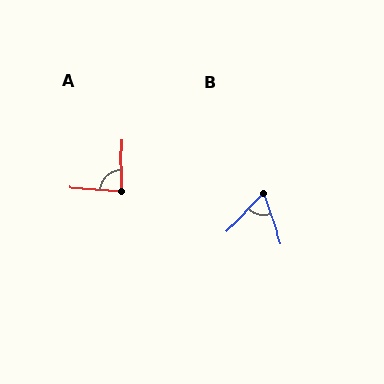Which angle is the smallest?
B, at approximately 63 degrees.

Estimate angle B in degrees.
Approximately 63 degrees.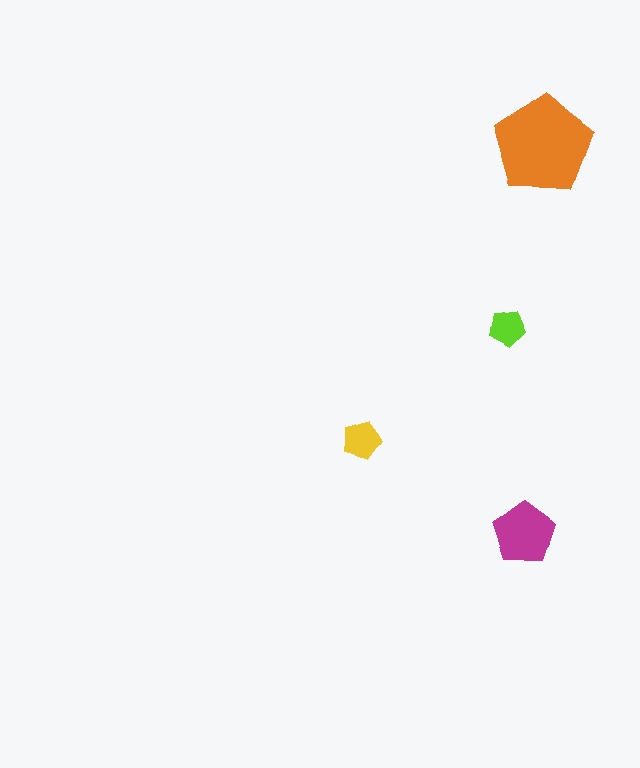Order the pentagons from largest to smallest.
the orange one, the magenta one, the yellow one, the lime one.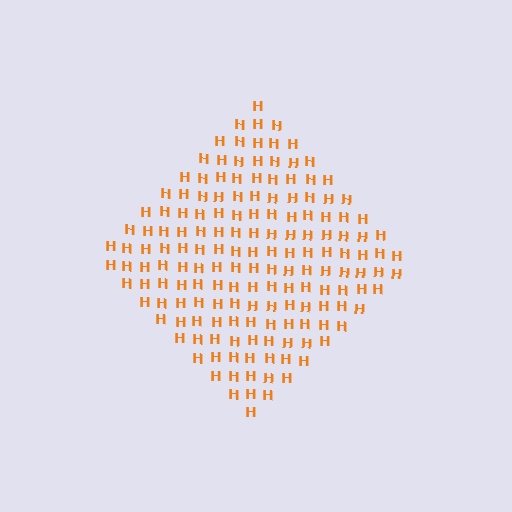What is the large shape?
The large shape is a diamond.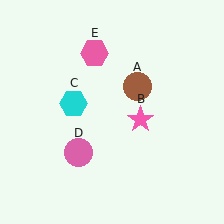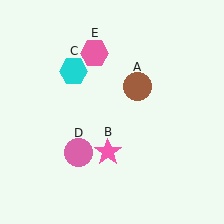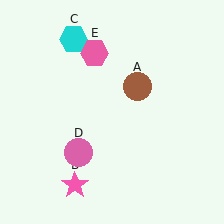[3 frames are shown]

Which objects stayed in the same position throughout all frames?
Brown circle (object A) and pink circle (object D) and pink hexagon (object E) remained stationary.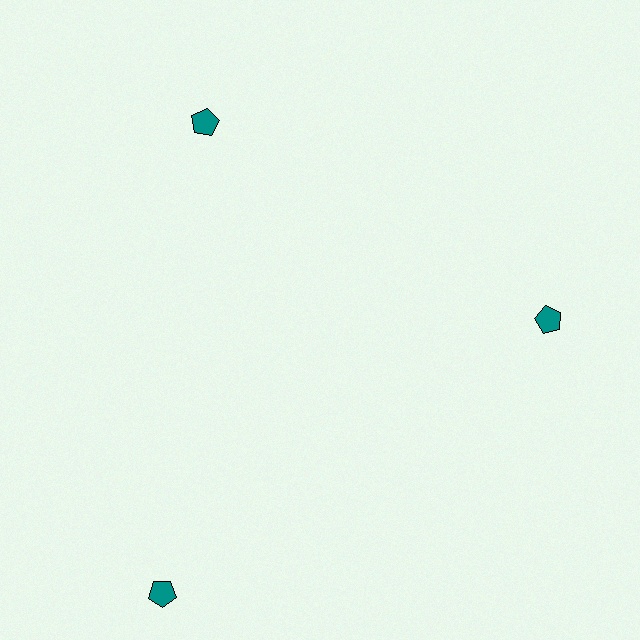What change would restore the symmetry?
The symmetry would be restored by moving it inward, back onto the ring so that all 3 pentagons sit at equal angles and equal distance from the center.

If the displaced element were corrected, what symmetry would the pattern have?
It would have 3-fold rotational symmetry — the pattern would map onto itself every 120 degrees.